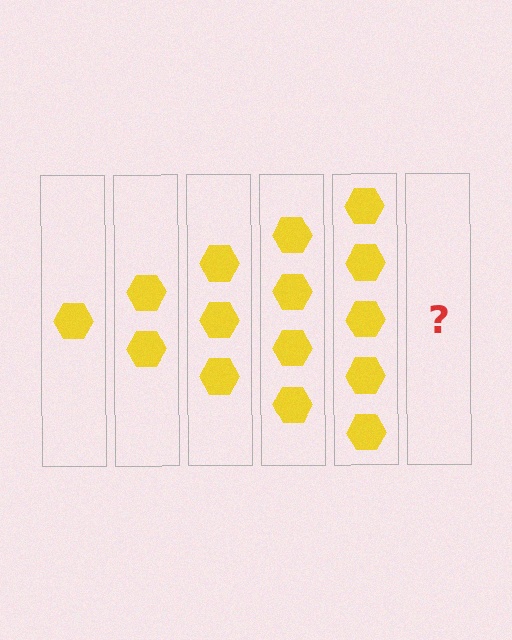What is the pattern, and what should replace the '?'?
The pattern is that each step adds one more hexagon. The '?' should be 6 hexagons.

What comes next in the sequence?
The next element should be 6 hexagons.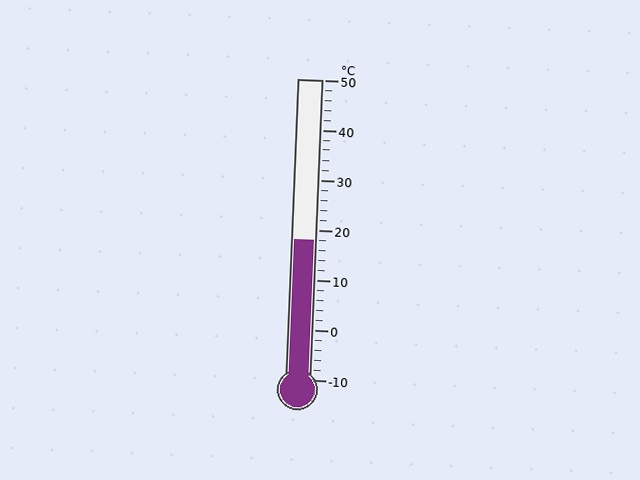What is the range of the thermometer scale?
The thermometer scale ranges from -10°C to 50°C.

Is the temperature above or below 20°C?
The temperature is below 20°C.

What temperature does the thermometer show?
The thermometer shows approximately 18°C.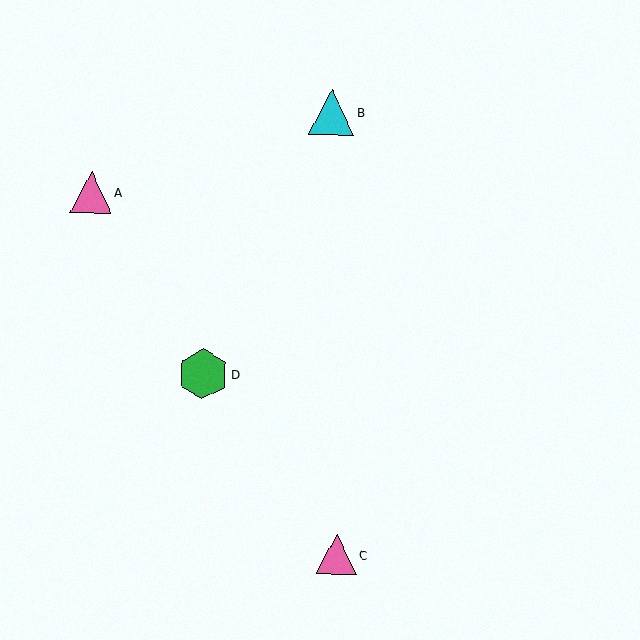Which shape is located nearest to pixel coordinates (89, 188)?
The pink triangle (labeled A) at (91, 193) is nearest to that location.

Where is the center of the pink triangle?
The center of the pink triangle is at (91, 193).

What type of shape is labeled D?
Shape D is a green hexagon.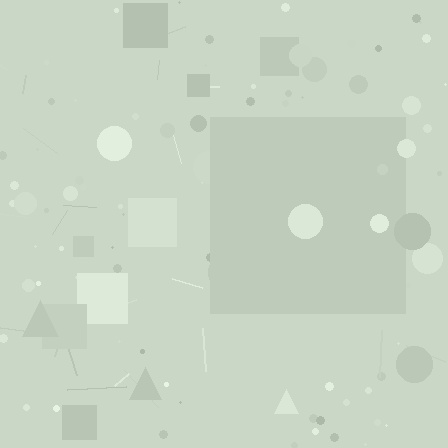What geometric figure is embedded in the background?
A square is embedded in the background.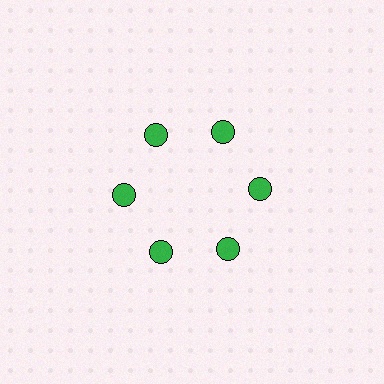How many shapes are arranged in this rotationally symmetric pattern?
There are 6 shapes, arranged in 6 groups of 1.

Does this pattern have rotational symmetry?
Yes, this pattern has 6-fold rotational symmetry. It looks the same after rotating 60 degrees around the center.